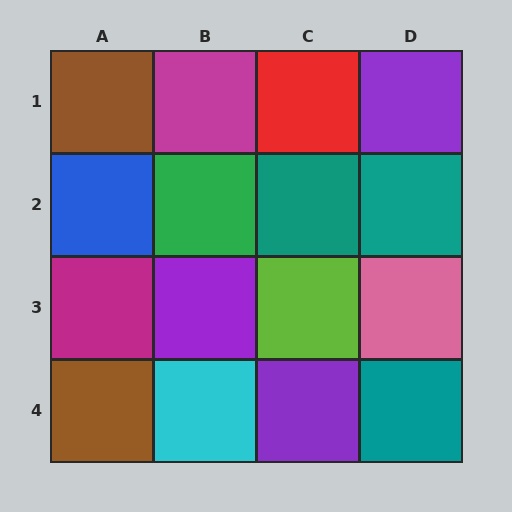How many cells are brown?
2 cells are brown.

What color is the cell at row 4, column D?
Teal.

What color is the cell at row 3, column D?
Pink.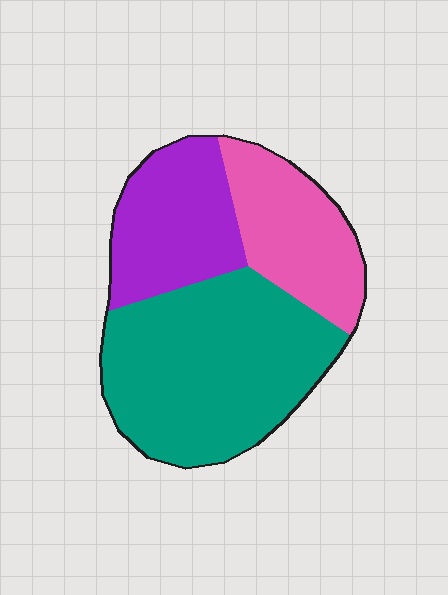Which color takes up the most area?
Teal, at roughly 50%.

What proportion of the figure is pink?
Pink takes up about one quarter (1/4) of the figure.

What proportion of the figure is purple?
Purple takes up about one quarter (1/4) of the figure.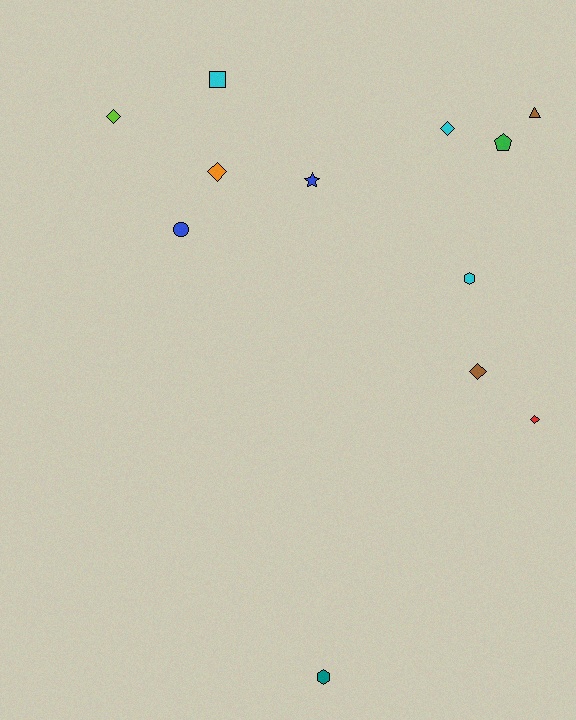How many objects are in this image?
There are 12 objects.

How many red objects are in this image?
There is 1 red object.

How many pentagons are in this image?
There is 1 pentagon.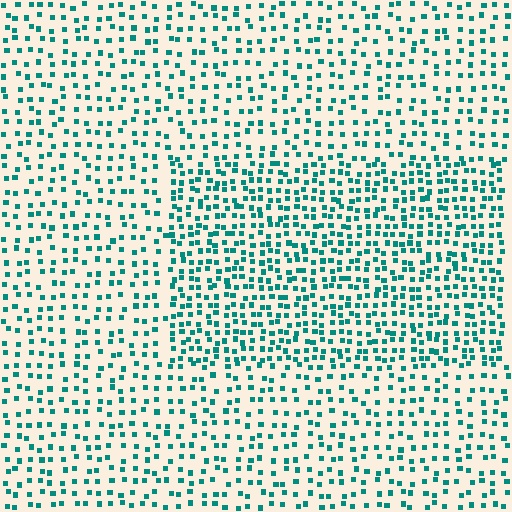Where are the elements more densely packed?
The elements are more densely packed inside the rectangle boundary.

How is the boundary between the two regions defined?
The boundary is defined by a change in element density (approximately 1.7x ratio). All elements are the same color, size, and shape.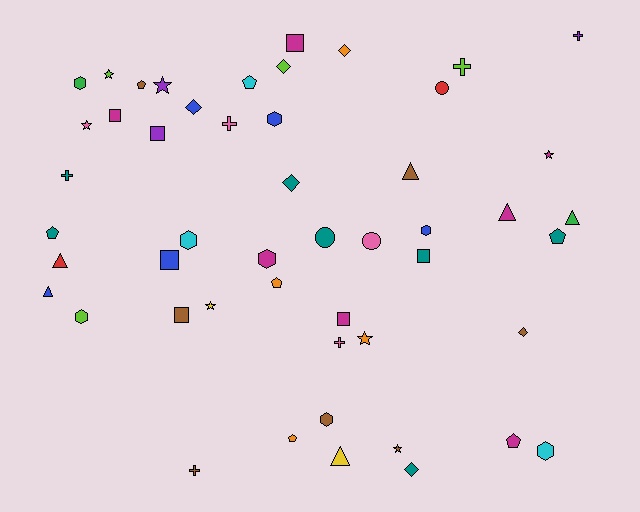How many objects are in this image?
There are 50 objects.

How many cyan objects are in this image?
There are 3 cyan objects.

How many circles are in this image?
There are 3 circles.